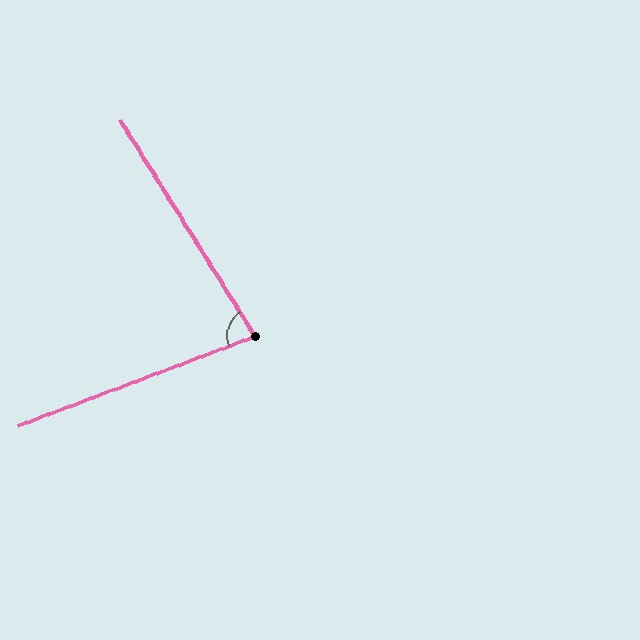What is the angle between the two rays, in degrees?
Approximately 79 degrees.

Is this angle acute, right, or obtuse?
It is acute.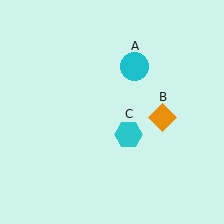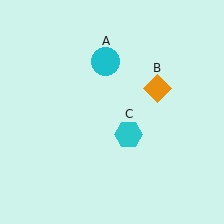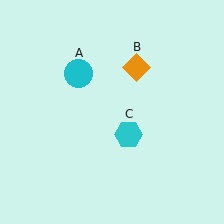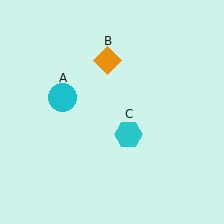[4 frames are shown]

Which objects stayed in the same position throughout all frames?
Cyan hexagon (object C) remained stationary.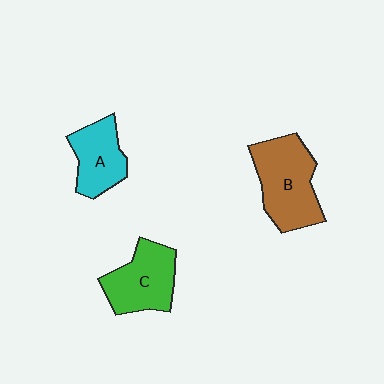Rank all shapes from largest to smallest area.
From largest to smallest: B (brown), C (green), A (cyan).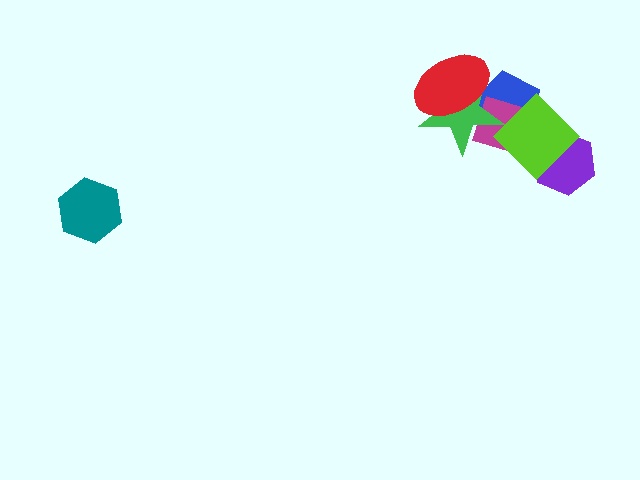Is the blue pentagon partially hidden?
Yes, it is partially covered by another shape.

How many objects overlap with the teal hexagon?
0 objects overlap with the teal hexagon.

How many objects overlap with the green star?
3 objects overlap with the green star.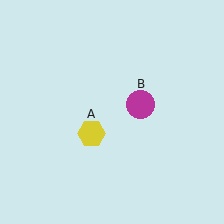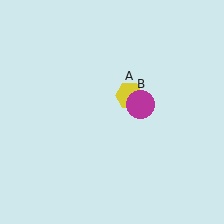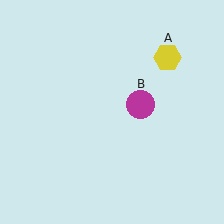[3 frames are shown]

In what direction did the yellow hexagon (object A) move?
The yellow hexagon (object A) moved up and to the right.